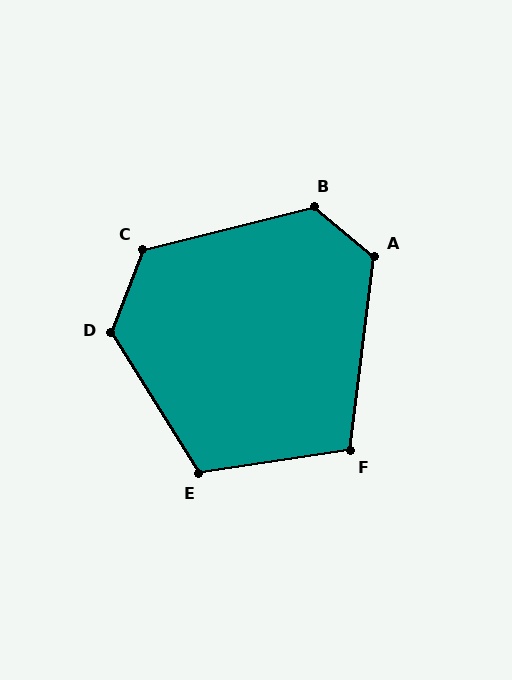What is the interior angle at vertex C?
Approximately 125 degrees (obtuse).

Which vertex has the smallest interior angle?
F, at approximately 106 degrees.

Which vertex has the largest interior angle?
D, at approximately 127 degrees.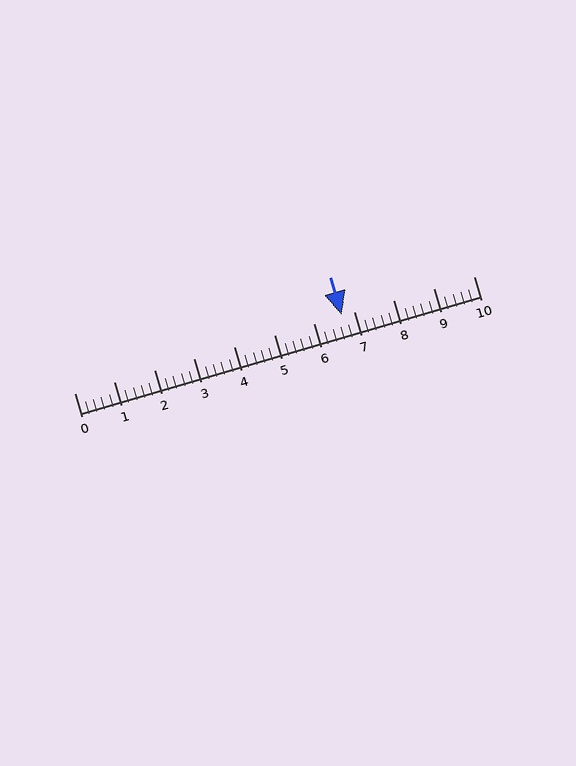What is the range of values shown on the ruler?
The ruler shows values from 0 to 10.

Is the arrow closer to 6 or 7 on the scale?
The arrow is closer to 7.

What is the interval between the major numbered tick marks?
The major tick marks are spaced 1 units apart.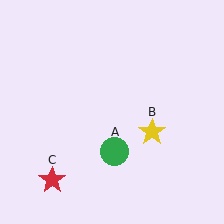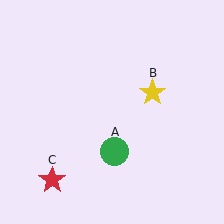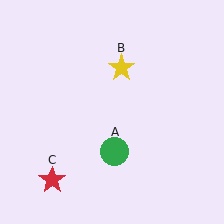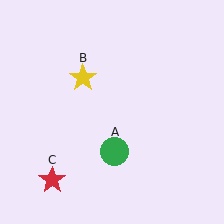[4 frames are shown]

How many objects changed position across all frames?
1 object changed position: yellow star (object B).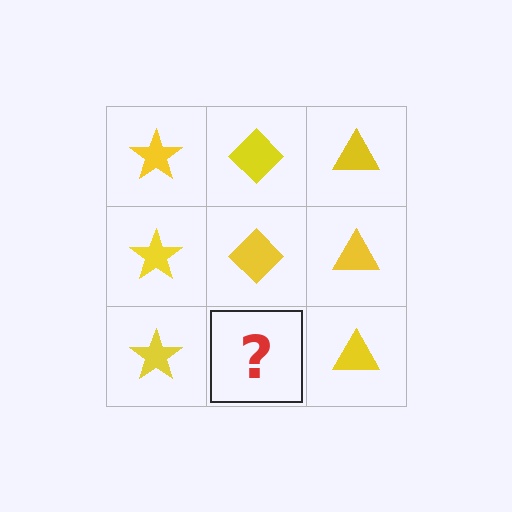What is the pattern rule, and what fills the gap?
The rule is that each column has a consistent shape. The gap should be filled with a yellow diamond.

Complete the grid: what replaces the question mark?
The question mark should be replaced with a yellow diamond.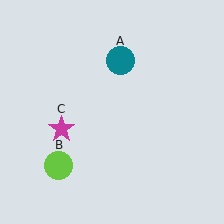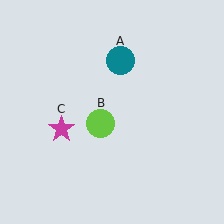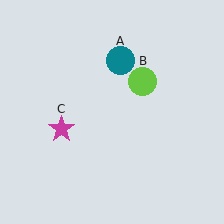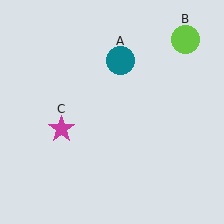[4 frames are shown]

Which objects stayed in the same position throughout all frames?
Teal circle (object A) and magenta star (object C) remained stationary.